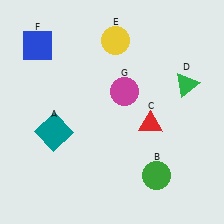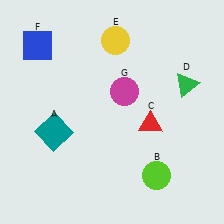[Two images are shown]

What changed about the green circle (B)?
In Image 1, B is green. In Image 2, it changed to lime.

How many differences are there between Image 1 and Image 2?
There is 1 difference between the two images.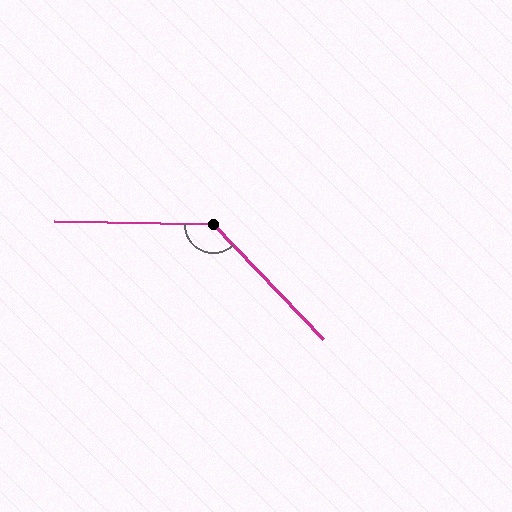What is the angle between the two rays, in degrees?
Approximately 135 degrees.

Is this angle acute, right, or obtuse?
It is obtuse.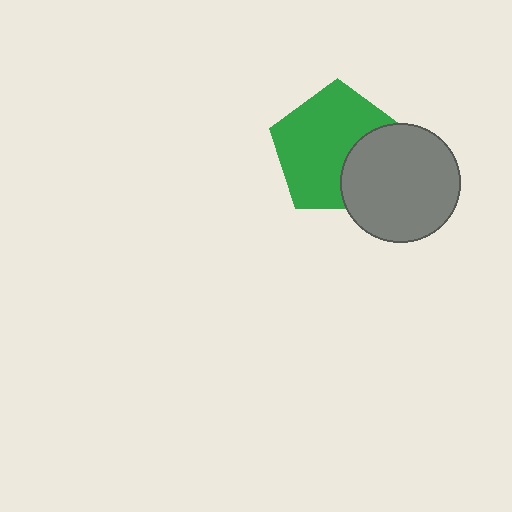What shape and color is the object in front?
The object in front is a gray circle.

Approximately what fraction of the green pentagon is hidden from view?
Roughly 31% of the green pentagon is hidden behind the gray circle.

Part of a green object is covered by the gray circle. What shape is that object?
It is a pentagon.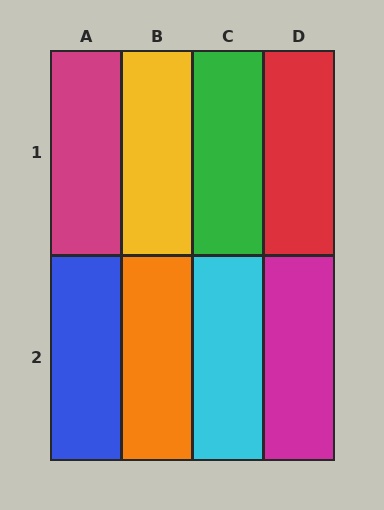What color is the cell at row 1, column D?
Red.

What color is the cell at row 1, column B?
Yellow.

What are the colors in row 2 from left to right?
Blue, orange, cyan, magenta.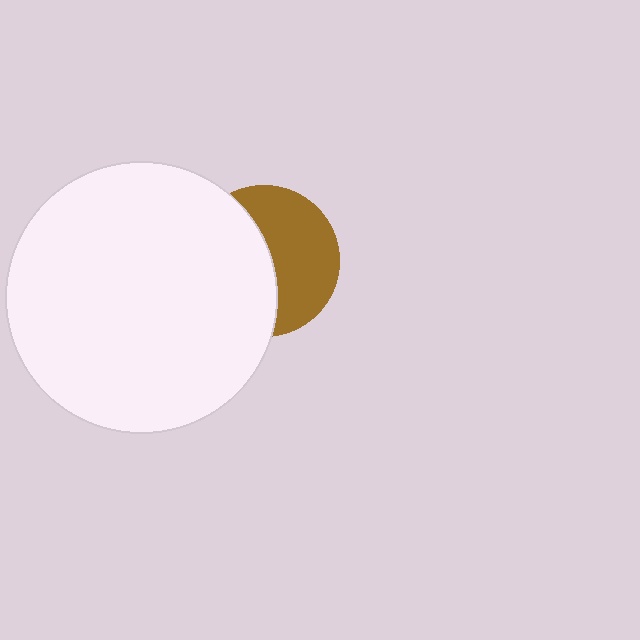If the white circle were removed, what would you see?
You would see the complete brown circle.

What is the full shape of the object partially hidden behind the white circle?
The partially hidden object is a brown circle.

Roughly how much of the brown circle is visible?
About half of it is visible (roughly 49%).